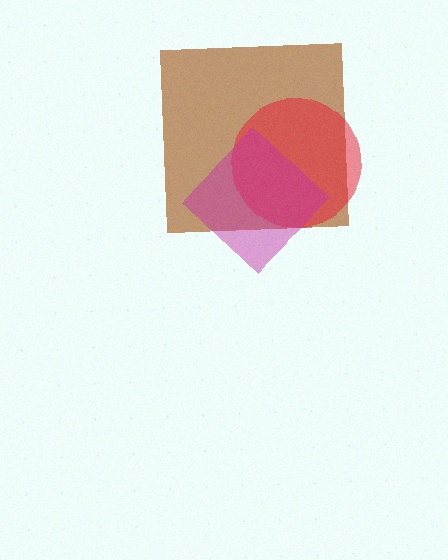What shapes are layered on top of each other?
The layered shapes are: a brown square, a red circle, a magenta diamond.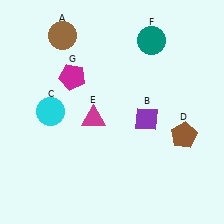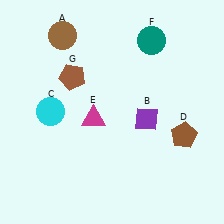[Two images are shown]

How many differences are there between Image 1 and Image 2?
There is 1 difference between the two images.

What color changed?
The pentagon (G) changed from magenta in Image 1 to brown in Image 2.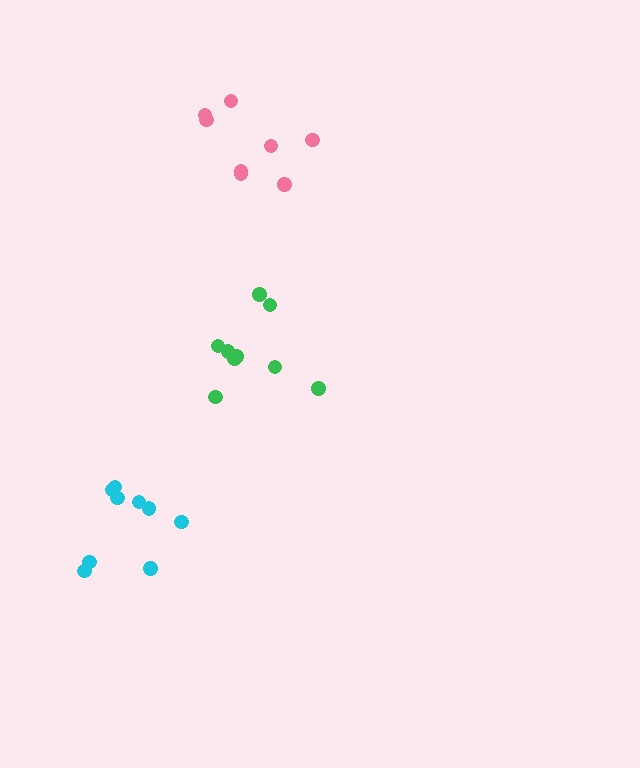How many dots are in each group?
Group 1: 8 dots, Group 2: 9 dots, Group 3: 9 dots (26 total).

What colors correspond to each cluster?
The clusters are colored: pink, cyan, green.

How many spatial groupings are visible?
There are 3 spatial groupings.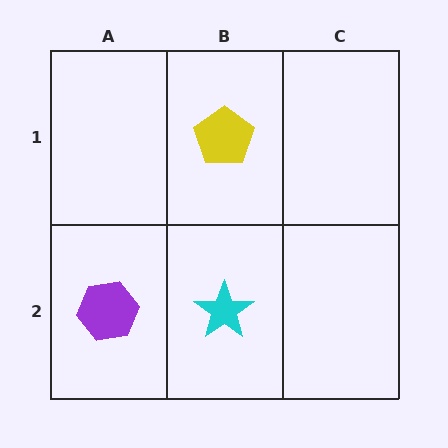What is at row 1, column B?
A yellow pentagon.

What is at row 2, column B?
A cyan star.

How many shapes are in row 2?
2 shapes.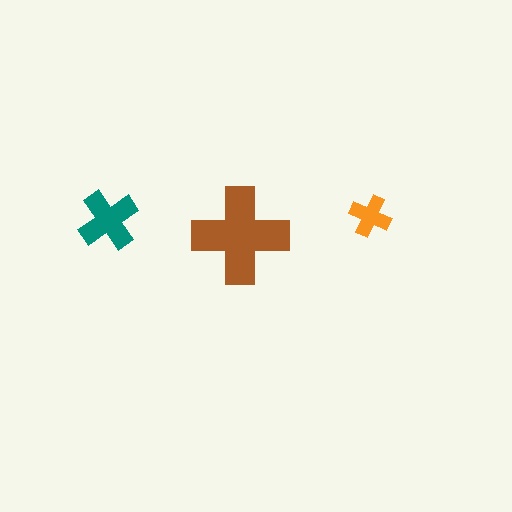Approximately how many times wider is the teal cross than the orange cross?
About 1.5 times wider.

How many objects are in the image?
There are 3 objects in the image.